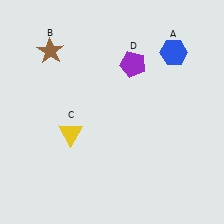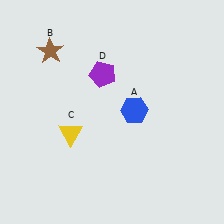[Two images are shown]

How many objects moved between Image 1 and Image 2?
2 objects moved between the two images.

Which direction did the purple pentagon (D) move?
The purple pentagon (D) moved left.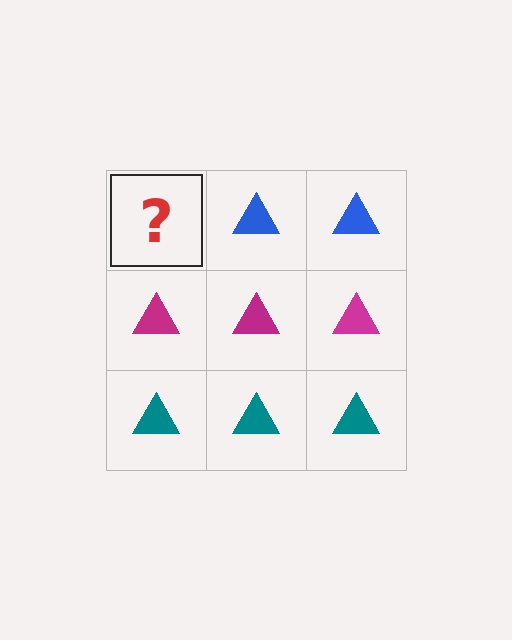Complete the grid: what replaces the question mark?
The question mark should be replaced with a blue triangle.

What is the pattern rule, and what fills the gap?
The rule is that each row has a consistent color. The gap should be filled with a blue triangle.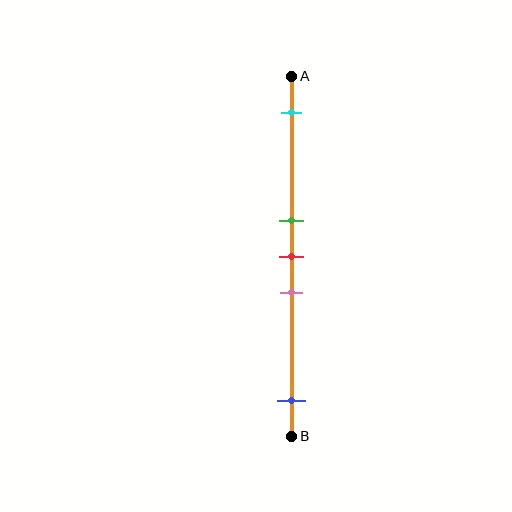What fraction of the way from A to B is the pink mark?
The pink mark is approximately 60% (0.6) of the way from A to B.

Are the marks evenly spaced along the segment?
No, the marks are not evenly spaced.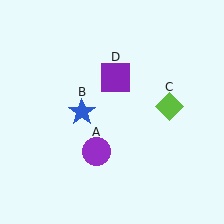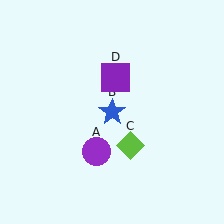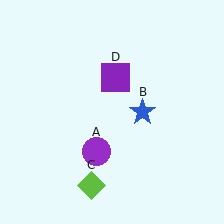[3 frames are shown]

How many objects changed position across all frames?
2 objects changed position: blue star (object B), lime diamond (object C).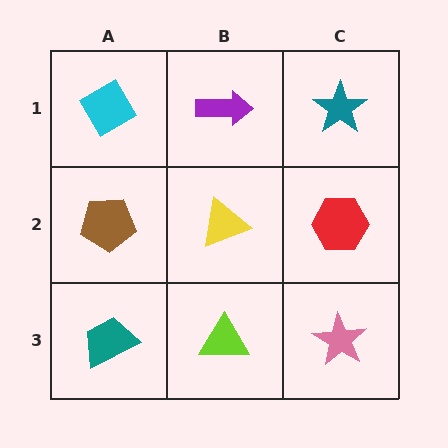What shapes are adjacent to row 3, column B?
A yellow triangle (row 2, column B), a teal trapezoid (row 3, column A), a pink star (row 3, column C).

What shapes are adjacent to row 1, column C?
A red hexagon (row 2, column C), a purple arrow (row 1, column B).